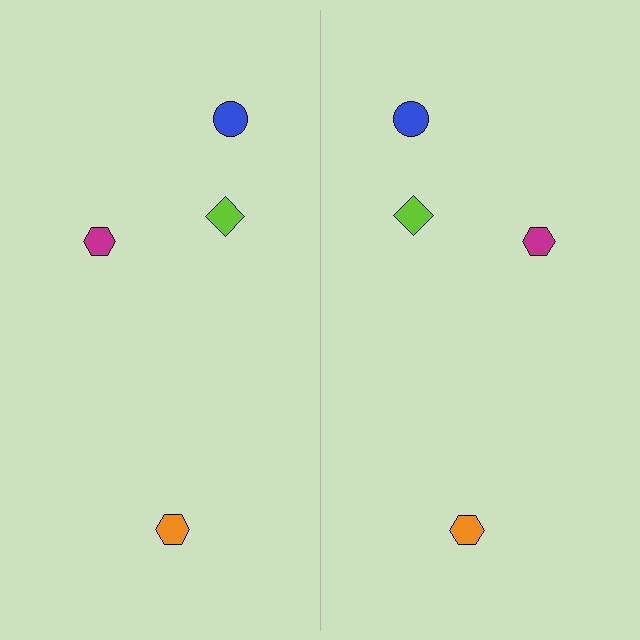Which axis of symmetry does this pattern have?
The pattern has a vertical axis of symmetry running through the center of the image.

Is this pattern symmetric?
Yes, this pattern has bilateral (reflection) symmetry.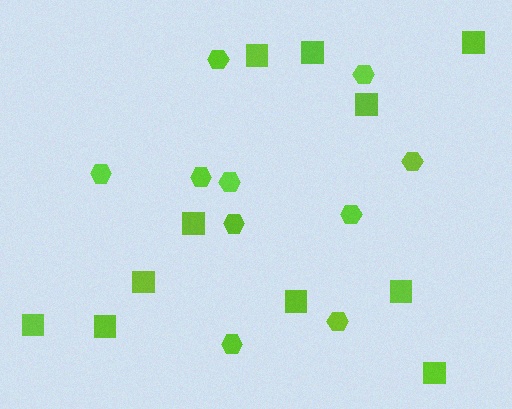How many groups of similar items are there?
There are 2 groups: one group of squares (11) and one group of hexagons (10).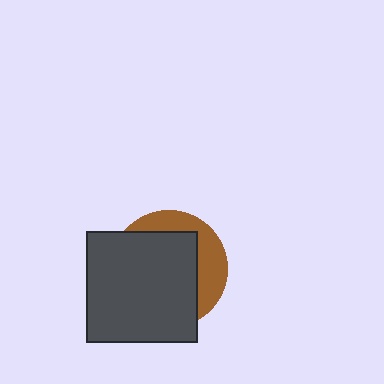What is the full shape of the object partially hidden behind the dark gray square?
The partially hidden object is a brown circle.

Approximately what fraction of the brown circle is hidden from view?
Roughly 68% of the brown circle is hidden behind the dark gray square.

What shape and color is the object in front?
The object in front is a dark gray square.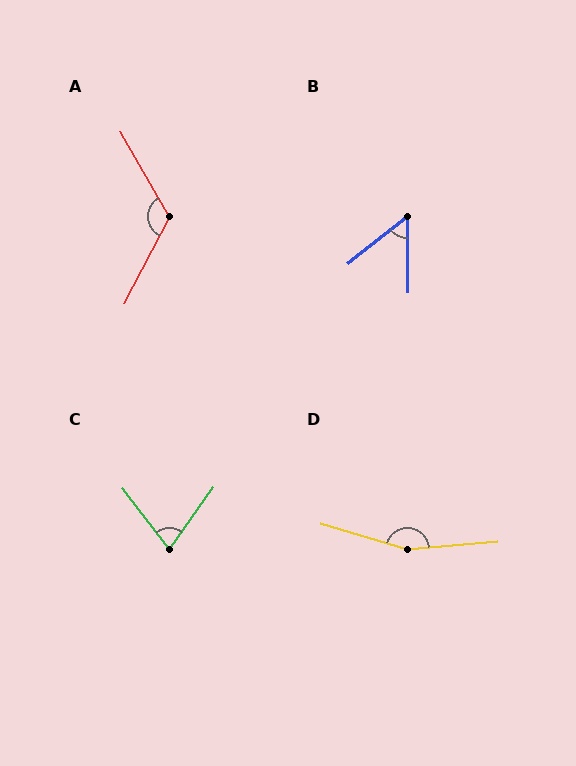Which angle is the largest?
D, at approximately 158 degrees.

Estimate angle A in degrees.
Approximately 123 degrees.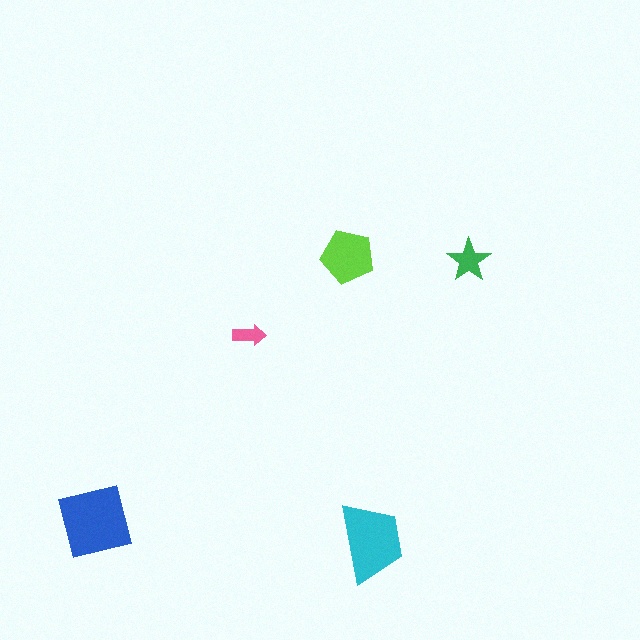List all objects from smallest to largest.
The pink arrow, the green star, the lime pentagon, the cyan trapezoid, the blue square.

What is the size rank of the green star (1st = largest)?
4th.